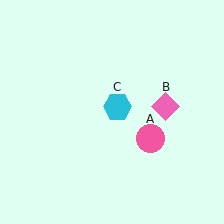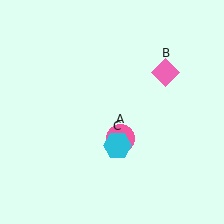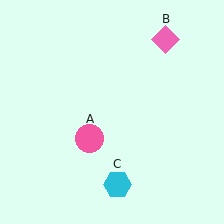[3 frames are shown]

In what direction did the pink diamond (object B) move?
The pink diamond (object B) moved up.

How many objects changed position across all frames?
3 objects changed position: pink circle (object A), pink diamond (object B), cyan hexagon (object C).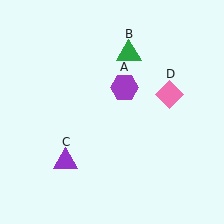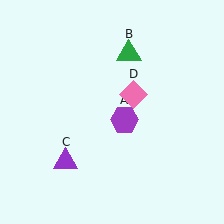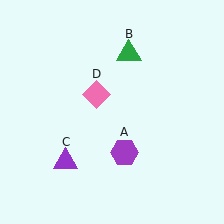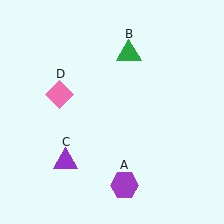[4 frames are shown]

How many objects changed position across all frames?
2 objects changed position: purple hexagon (object A), pink diamond (object D).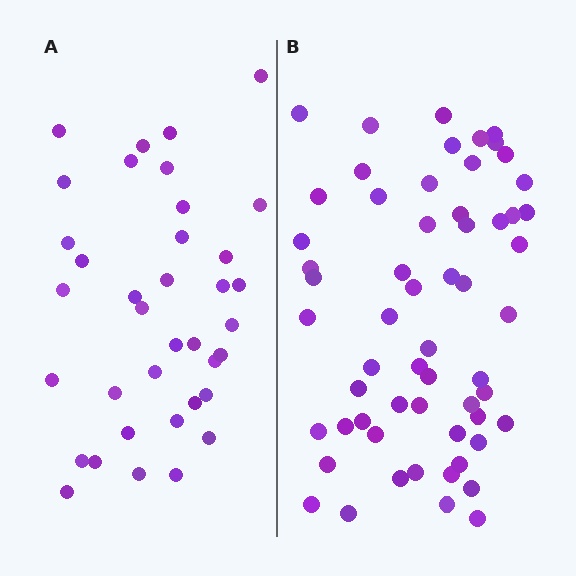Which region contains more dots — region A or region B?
Region B (the right region) has more dots.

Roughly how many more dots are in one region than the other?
Region B has approximately 20 more dots than region A.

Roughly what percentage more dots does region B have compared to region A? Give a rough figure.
About 60% more.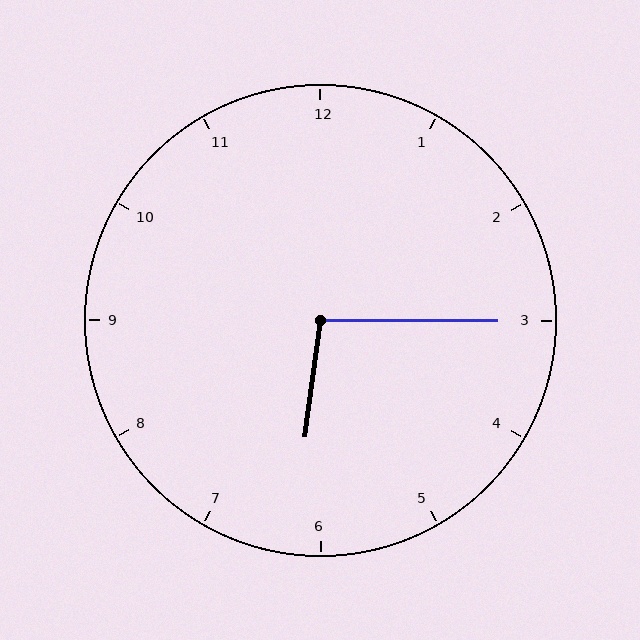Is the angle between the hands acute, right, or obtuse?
It is obtuse.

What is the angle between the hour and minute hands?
Approximately 98 degrees.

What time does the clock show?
6:15.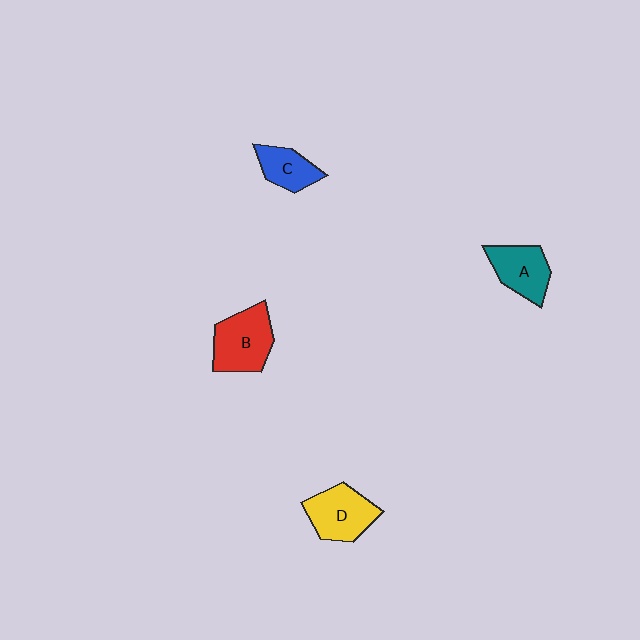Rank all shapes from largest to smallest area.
From largest to smallest: B (red), D (yellow), A (teal), C (blue).